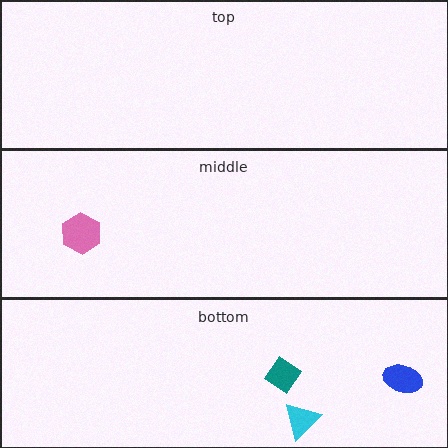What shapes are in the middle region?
The pink hexagon.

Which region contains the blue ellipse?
The bottom region.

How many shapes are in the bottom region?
3.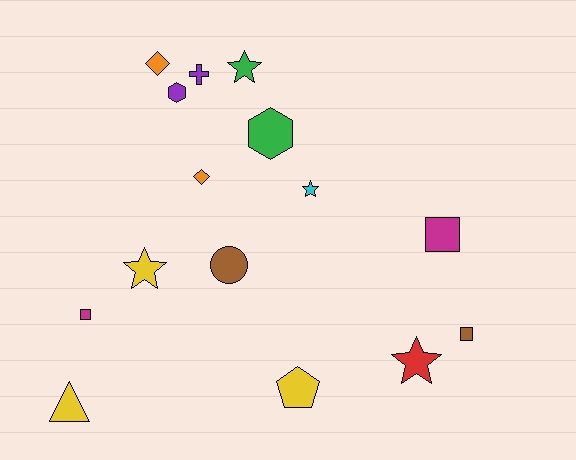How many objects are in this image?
There are 15 objects.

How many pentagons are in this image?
There is 1 pentagon.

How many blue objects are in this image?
There are no blue objects.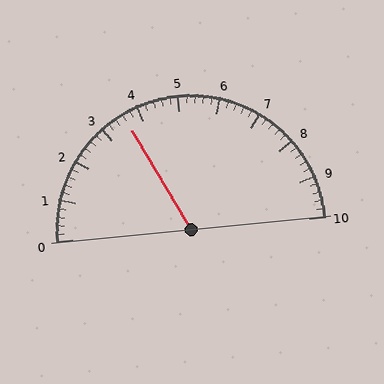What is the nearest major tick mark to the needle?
The nearest major tick mark is 4.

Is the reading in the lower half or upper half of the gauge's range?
The reading is in the lower half of the range (0 to 10).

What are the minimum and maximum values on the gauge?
The gauge ranges from 0 to 10.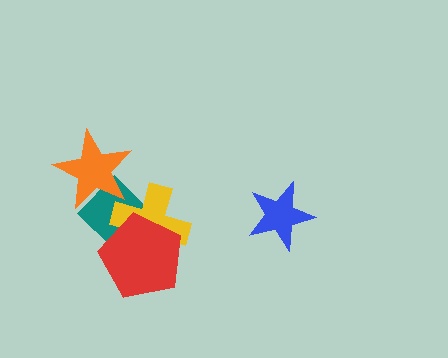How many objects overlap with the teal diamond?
3 objects overlap with the teal diamond.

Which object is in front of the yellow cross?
The red pentagon is in front of the yellow cross.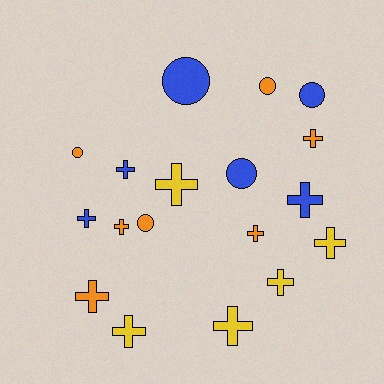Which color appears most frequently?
Orange, with 7 objects.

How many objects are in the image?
There are 18 objects.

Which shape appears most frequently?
Cross, with 12 objects.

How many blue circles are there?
There are 3 blue circles.